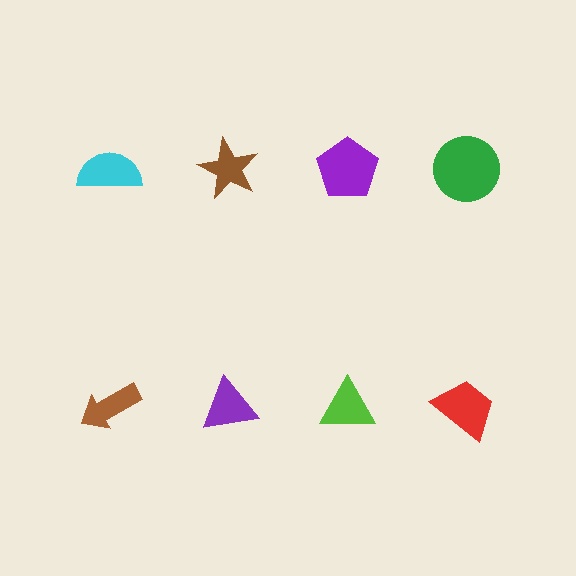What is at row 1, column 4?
A green circle.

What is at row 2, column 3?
A lime triangle.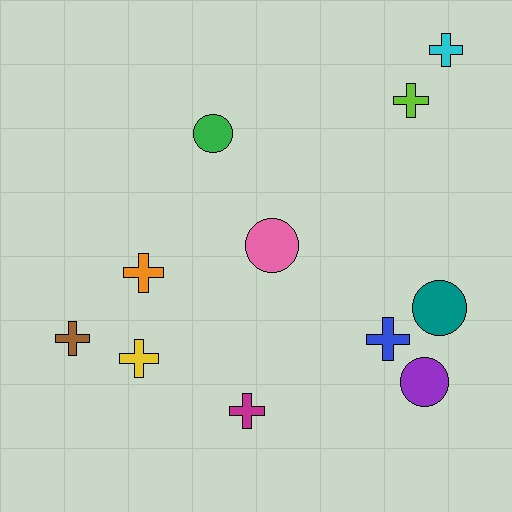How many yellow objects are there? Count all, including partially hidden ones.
There is 1 yellow object.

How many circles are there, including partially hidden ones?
There are 4 circles.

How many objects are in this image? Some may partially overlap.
There are 11 objects.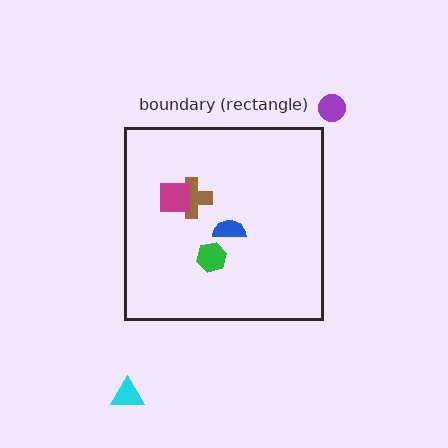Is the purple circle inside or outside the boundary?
Outside.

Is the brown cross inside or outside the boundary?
Inside.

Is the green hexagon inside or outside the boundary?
Inside.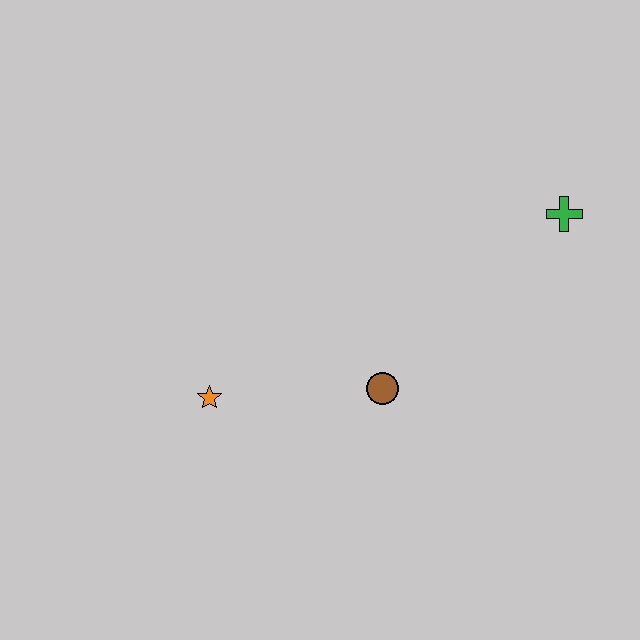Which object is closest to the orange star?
The brown circle is closest to the orange star.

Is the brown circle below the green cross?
Yes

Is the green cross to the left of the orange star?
No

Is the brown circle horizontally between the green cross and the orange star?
Yes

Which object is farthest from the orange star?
The green cross is farthest from the orange star.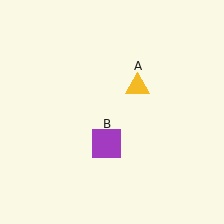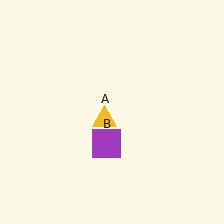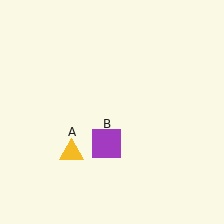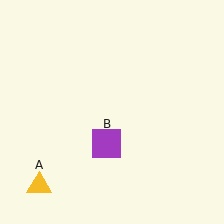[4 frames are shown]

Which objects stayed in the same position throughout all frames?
Purple square (object B) remained stationary.